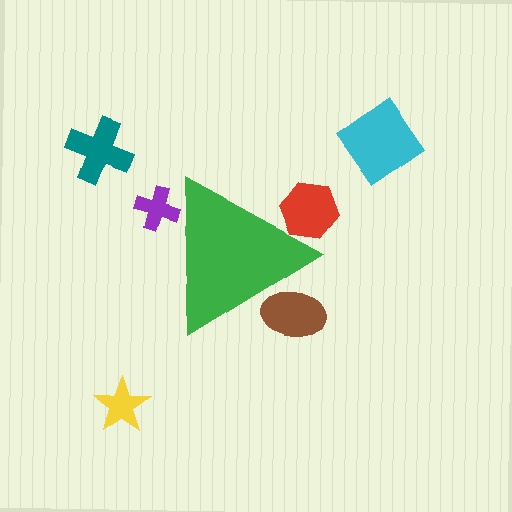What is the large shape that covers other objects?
A green triangle.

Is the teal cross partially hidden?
No, the teal cross is fully visible.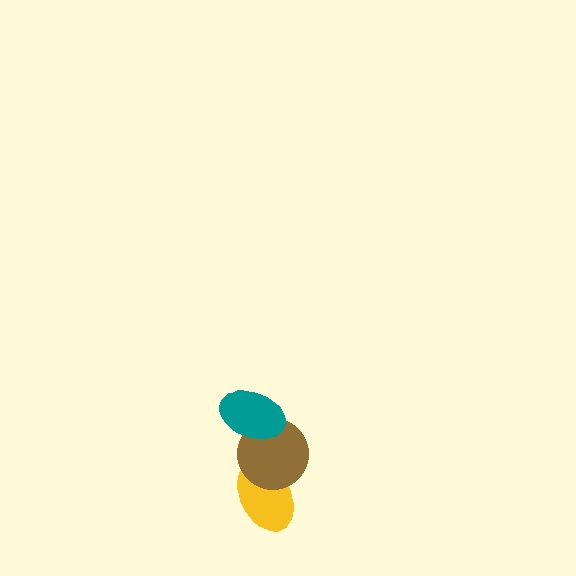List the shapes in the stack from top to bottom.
From top to bottom: the teal ellipse, the brown circle, the yellow ellipse.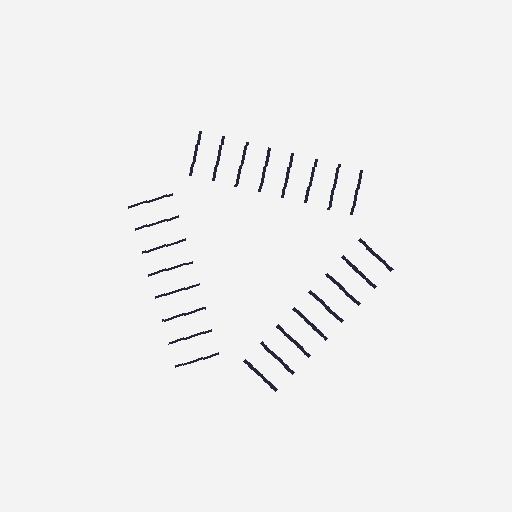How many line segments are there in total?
24 — 8 along each of the 3 edges.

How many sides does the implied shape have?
3 sides — the line-ends trace a triangle.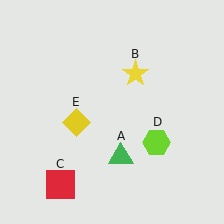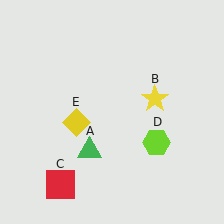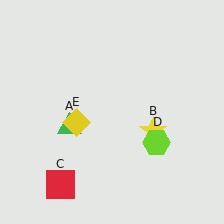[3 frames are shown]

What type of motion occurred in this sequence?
The green triangle (object A), yellow star (object B) rotated clockwise around the center of the scene.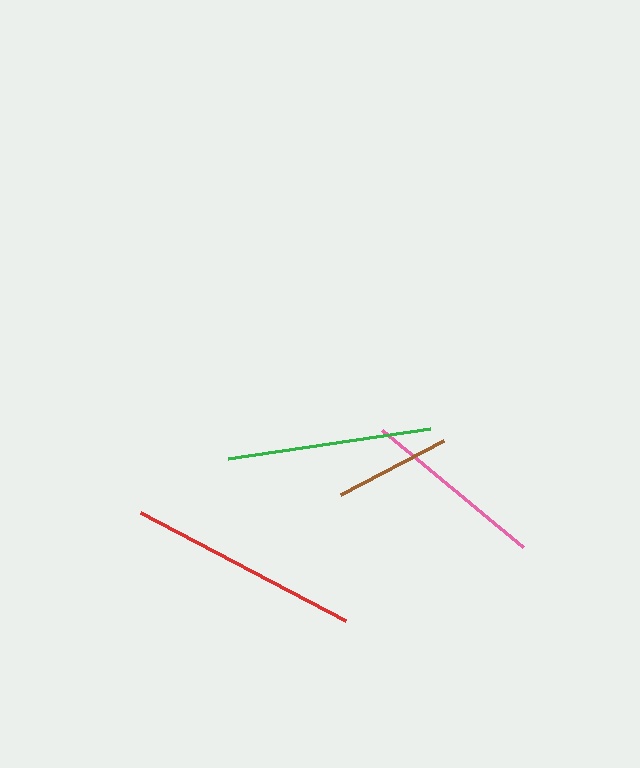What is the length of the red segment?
The red segment is approximately 232 pixels long.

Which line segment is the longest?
The red line is the longest at approximately 232 pixels.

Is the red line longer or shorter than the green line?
The red line is longer than the green line.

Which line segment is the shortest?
The brown line is the shortest at approximately 116 pixels.